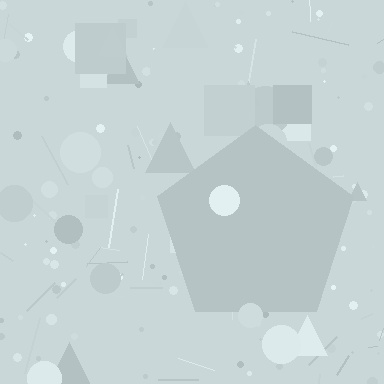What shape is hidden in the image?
A pentagon is hidden in the image.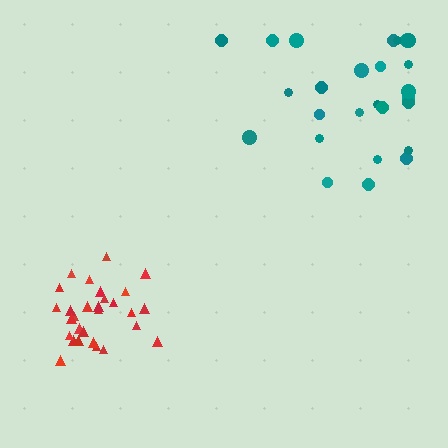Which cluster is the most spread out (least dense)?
Teal.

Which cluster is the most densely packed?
Red.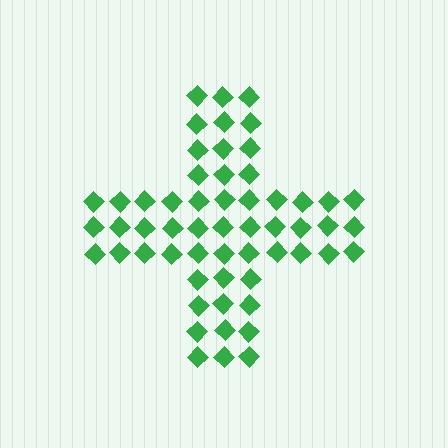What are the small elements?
The small elements are diamonds.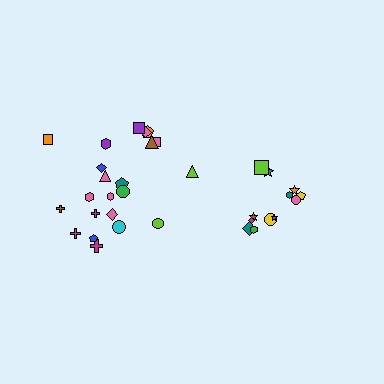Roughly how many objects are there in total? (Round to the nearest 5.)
Roughly 35 objects in total.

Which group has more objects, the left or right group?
The left group.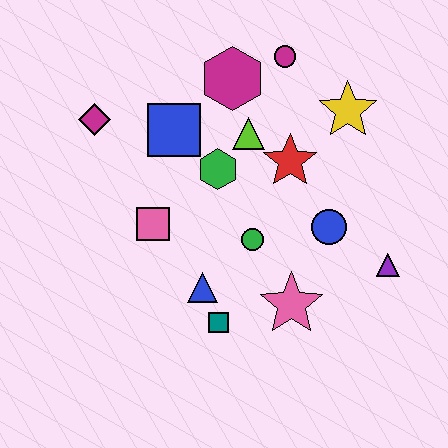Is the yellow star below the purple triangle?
No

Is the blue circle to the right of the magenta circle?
Yes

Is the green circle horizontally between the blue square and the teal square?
No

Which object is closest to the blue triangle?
The teal square is closest to the blue triangle.